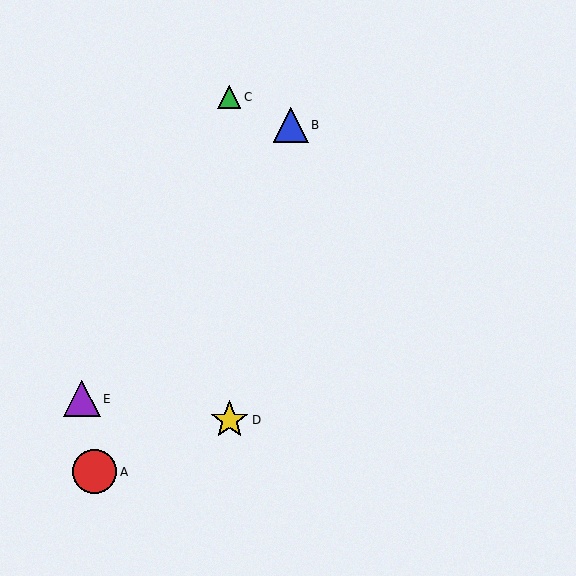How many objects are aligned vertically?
2 objects (C, D) are aligned vertically.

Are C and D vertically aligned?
Yes, both are at x≈229.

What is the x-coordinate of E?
Object E is at x≈82.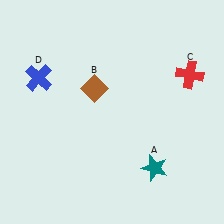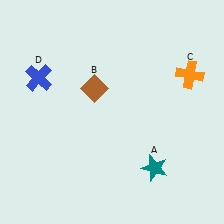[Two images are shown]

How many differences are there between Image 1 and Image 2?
There is 1 difference between the two images.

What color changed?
The cross (C) changed from red in Image 1 to orange in Image 2.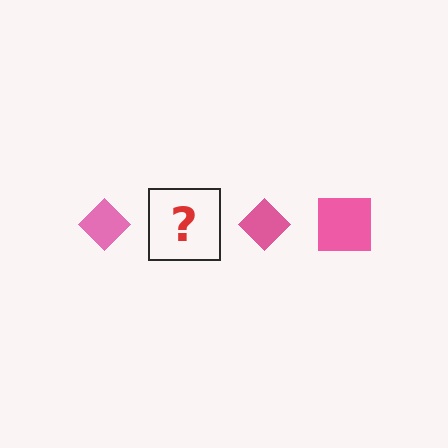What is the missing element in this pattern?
The missing element is a pink square.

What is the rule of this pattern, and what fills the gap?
The rule is that the pattern cycles through diamond, square shapes in pink. The gap should be filled with a pink square.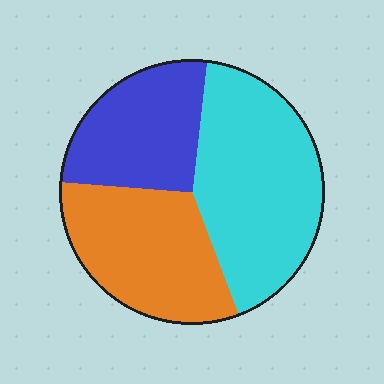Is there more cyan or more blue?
Cyan.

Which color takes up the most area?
Cyan, at roughly 40%.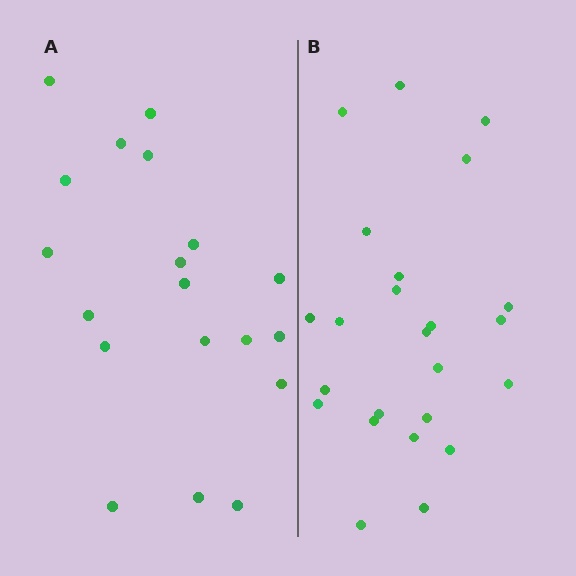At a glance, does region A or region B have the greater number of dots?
Region B (the right region) has more dots.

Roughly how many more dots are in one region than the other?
Region B has about 5 more dots than region A.